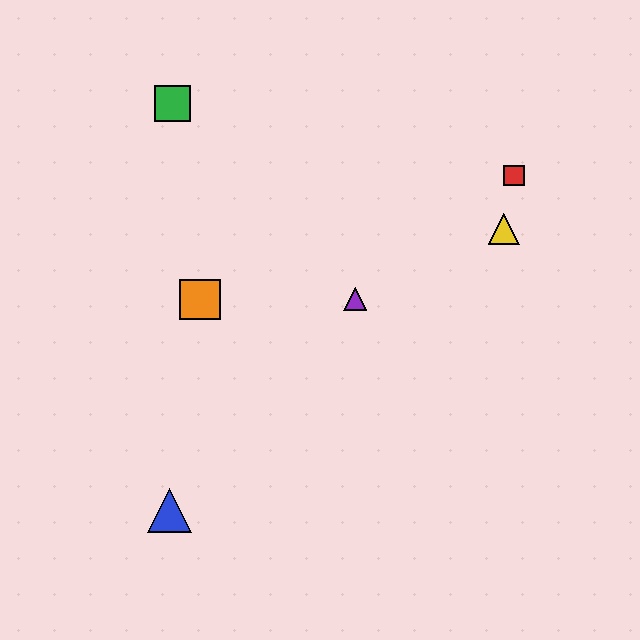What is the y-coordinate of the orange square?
The orange square is at y≈299.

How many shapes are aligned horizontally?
2 shapes (the purple triangle, the orange square) are aligned horizontally.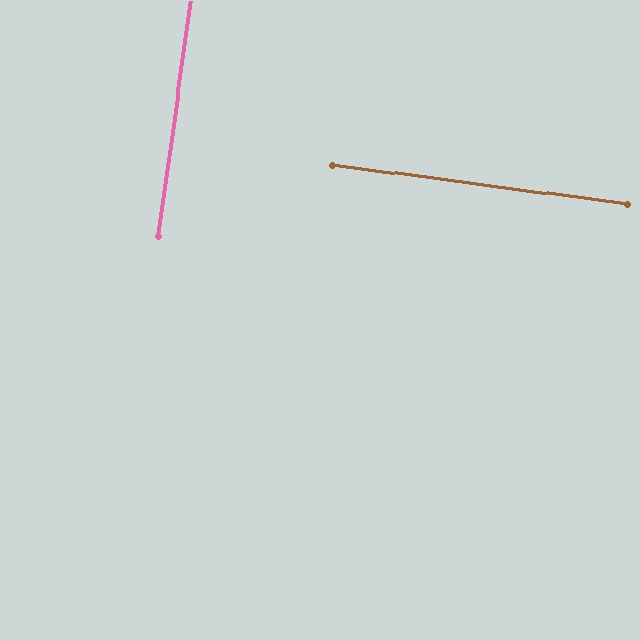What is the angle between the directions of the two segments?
Approximately 90 degrees.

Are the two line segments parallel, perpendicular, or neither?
Perpendicular — they meet at approximately 90°.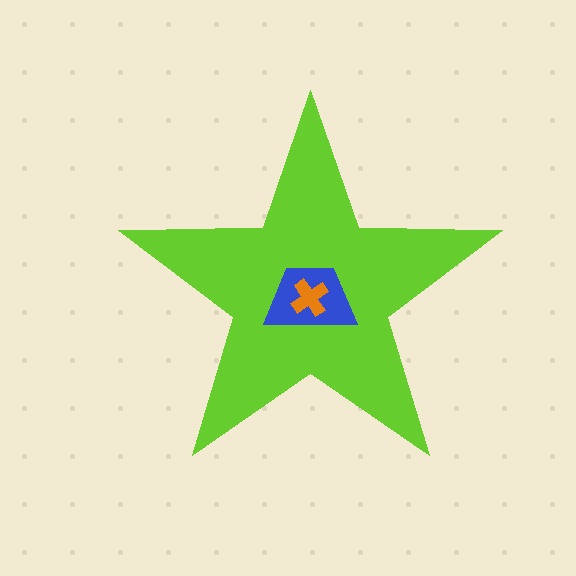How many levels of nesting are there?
3.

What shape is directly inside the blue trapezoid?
The orange cross.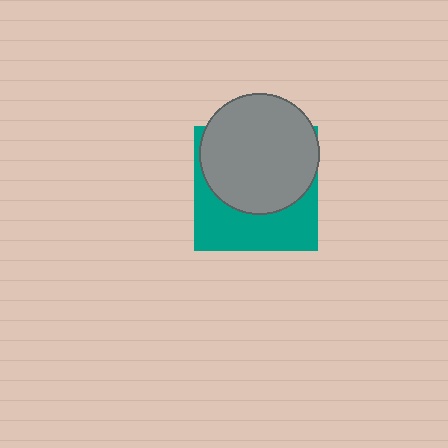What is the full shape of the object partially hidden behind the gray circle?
The partially hidden object is a teal square.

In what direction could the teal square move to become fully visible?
The teal square could move down. That would shift it out from behind the gray circle entirely.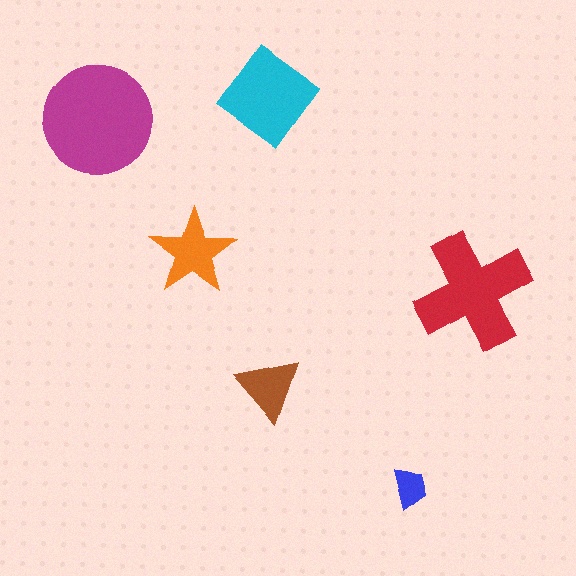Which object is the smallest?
The blue trapezoid.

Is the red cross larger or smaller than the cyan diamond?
Larger.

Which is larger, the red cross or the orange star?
The red cross.